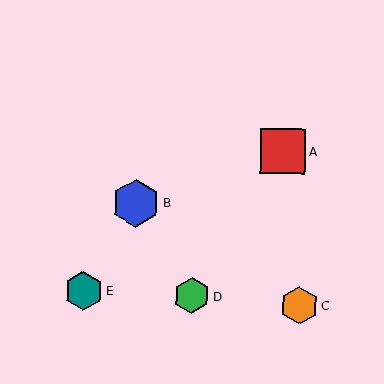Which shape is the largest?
The blue hexagon (labeled B) is the largest.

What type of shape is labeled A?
Shape A is a red square.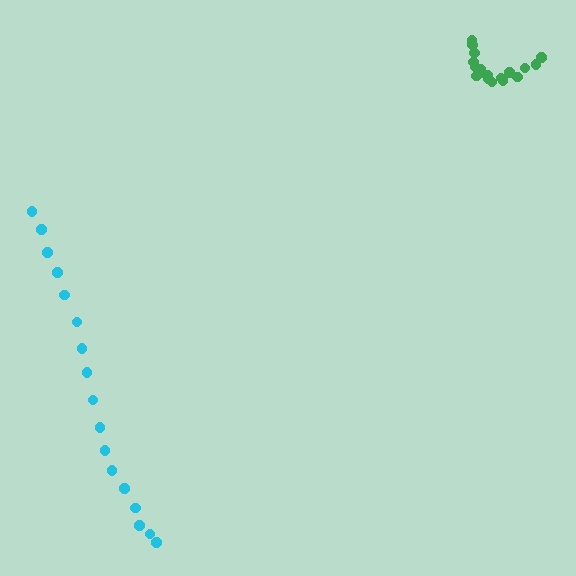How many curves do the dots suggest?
There are 2 distinct paths.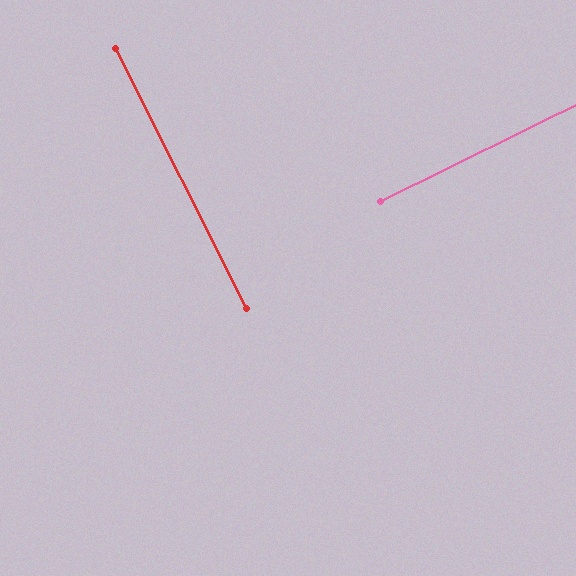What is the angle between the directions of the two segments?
Approximately 90 degrees.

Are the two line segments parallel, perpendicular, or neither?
Perpendicular — they meet at approximately 90°.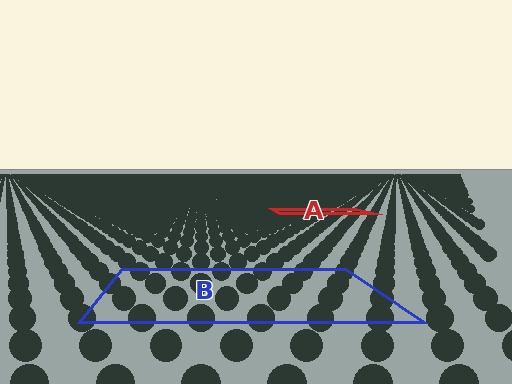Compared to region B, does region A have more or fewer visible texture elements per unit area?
Region A has more texture elements per unit area — they are packed more densely because it is farther away.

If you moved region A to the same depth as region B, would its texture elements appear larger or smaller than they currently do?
They would appear larger. At a closer depth, the same texture elements are projected at a bigger on-screen size.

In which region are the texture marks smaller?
The texture marks are smaller in region A, because it is farther away.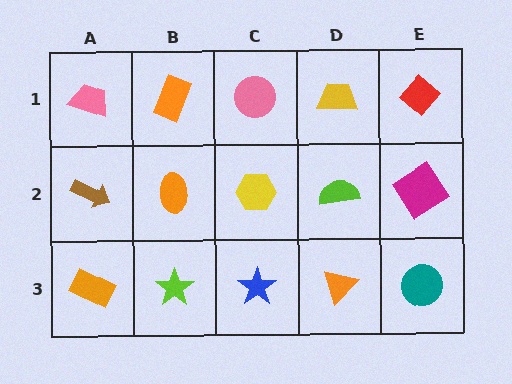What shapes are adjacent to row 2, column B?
An orange rectangle (row 1, column B), a lime star (row 3, column B), a brown arrow (row 2, column A), a yellow hexagon (row 2, column C).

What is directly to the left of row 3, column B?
An orange rectangle.